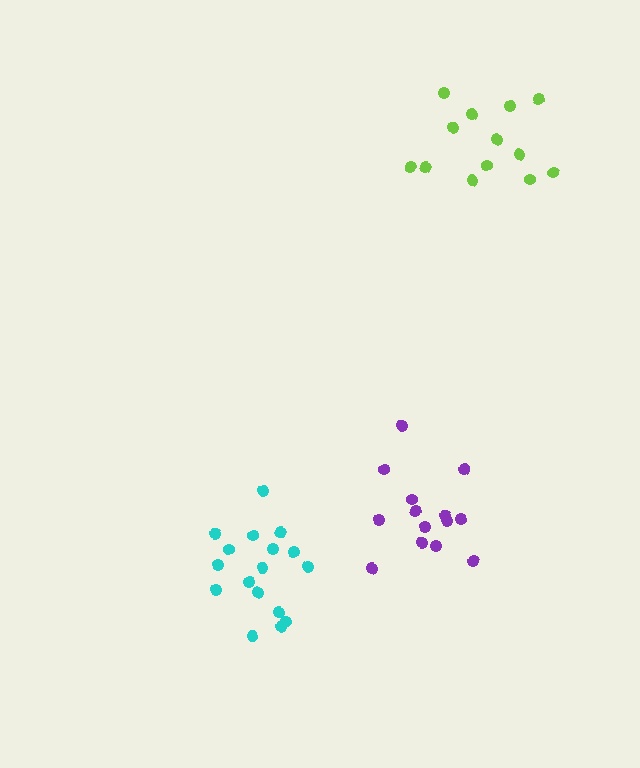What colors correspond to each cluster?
The clusters are colored: purple, lime, cyan.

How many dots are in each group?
Group 1: 14 dots, Group 2: 13 dots, Group 3: 17 dots (44 total).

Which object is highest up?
The lime cluster is topmost.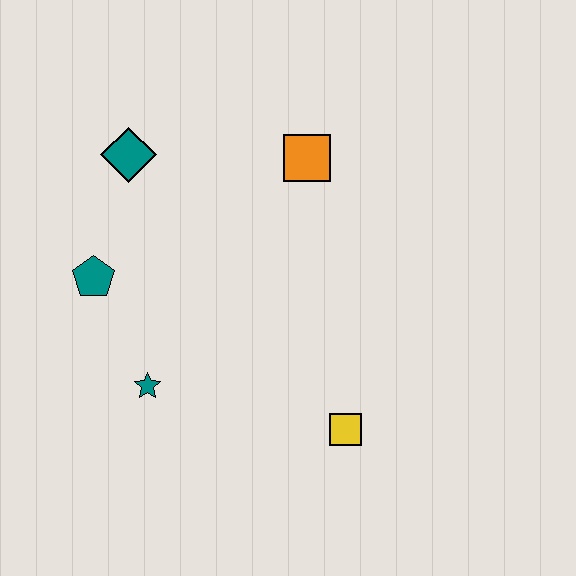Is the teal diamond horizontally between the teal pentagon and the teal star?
Yes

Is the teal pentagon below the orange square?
Yes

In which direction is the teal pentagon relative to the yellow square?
The teal pentagon is to the left of the yellow square.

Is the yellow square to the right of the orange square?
Yes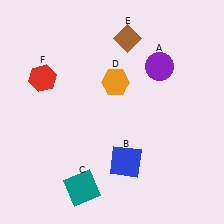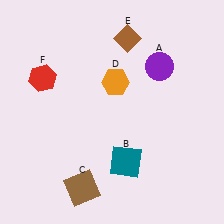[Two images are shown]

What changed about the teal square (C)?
In Image 1, C is teal. In Image 2, it changed to brown.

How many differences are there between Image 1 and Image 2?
There are 2 differences between the two images.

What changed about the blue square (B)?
In Image 1, B is blue. In Image 2, it changed to teal.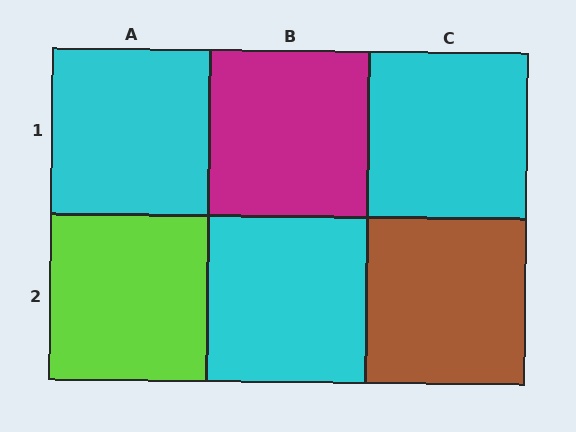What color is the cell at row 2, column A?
Lime.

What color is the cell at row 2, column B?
Cyan.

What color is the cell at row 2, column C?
Brown.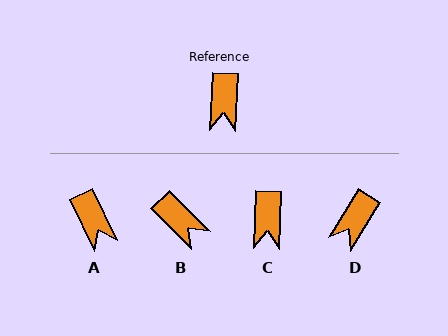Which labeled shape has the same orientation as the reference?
C.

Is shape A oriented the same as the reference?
No, it is off by about 28 degrees.